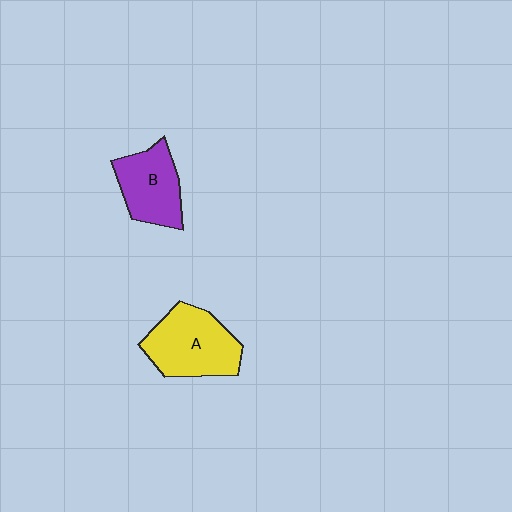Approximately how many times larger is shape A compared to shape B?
Approximately 1.3 times.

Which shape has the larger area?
Shape A (yellow).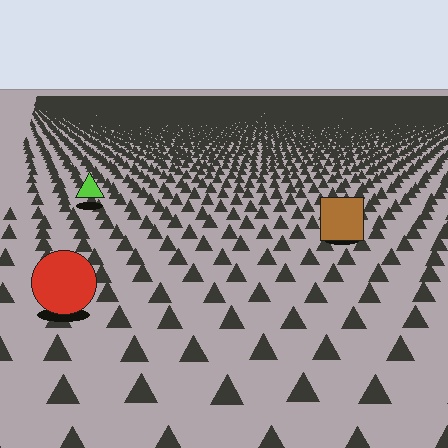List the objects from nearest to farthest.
From nearest to farthest: the red circle, the brown square, the lime triangle.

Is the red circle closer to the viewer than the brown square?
Yes. The red circle is closer — you can tell from the texture gradient: the ground texture is coarser near it.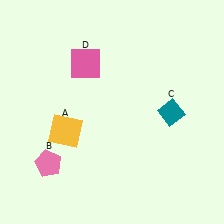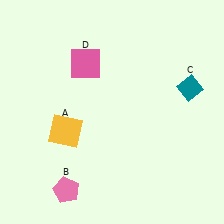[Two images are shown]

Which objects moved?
The objects that moved are: the pink pentagon (B), the teal diamond (C).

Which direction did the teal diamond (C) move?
The teal diamond (C) moved up.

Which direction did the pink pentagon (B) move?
The pink pentagon (B) moved down.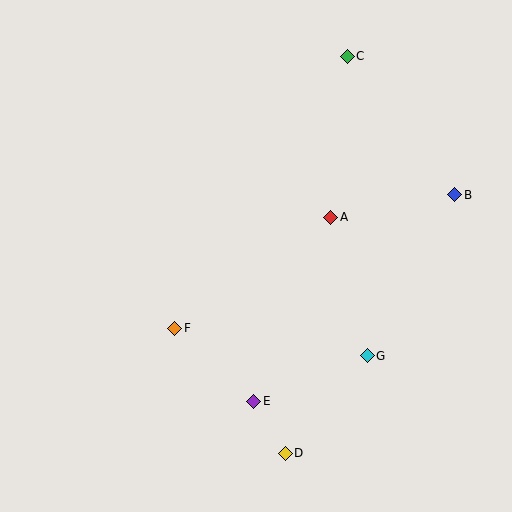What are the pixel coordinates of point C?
Point C is at (347, 56).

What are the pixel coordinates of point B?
Point B is at (455, 195).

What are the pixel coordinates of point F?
Point F is at (175, 328).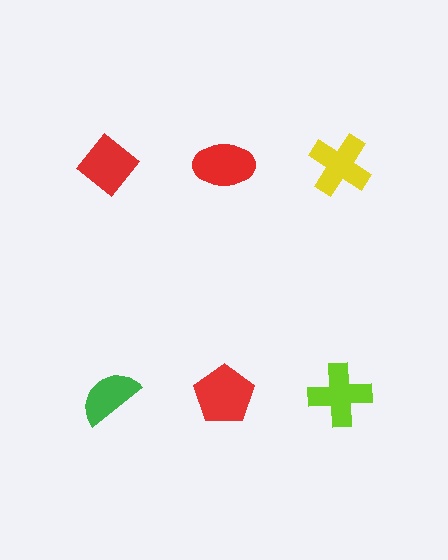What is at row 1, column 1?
A red diamond.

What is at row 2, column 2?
A red pentagon.